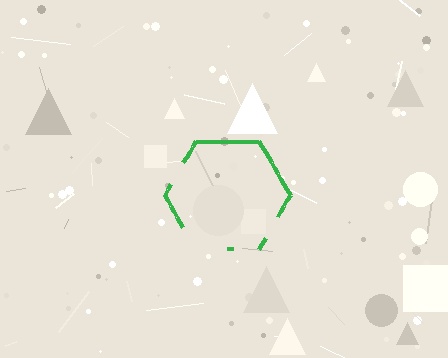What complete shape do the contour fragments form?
The contour fragments form a hexagon.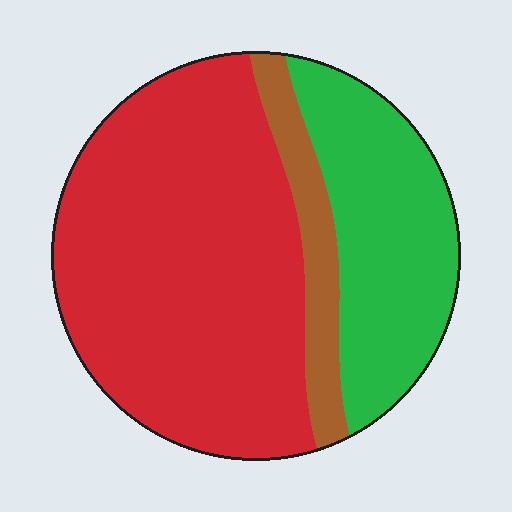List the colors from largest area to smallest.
From largest to smallest: red, green, brown.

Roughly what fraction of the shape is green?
Green takes up between a sixth and a third of the shape.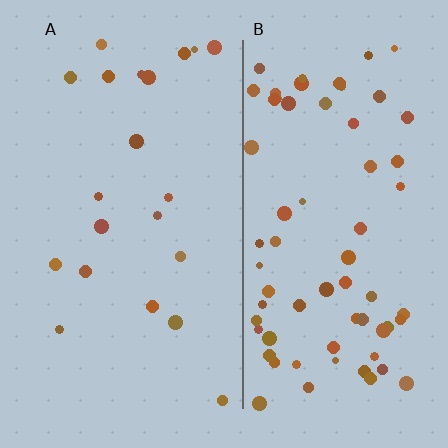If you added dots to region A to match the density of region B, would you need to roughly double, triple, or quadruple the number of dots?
Approximately triple.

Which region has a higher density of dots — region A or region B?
B (the right).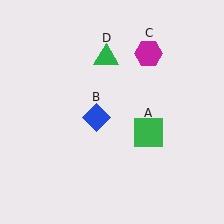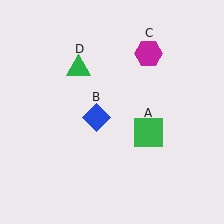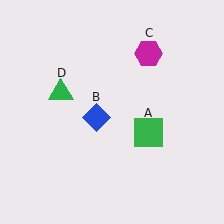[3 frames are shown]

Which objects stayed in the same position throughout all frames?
Green square (object A) and blue diamond (object B) and magenta hexagon (object C) remained stationary.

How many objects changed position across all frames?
1 object changed position: green triangle (object D).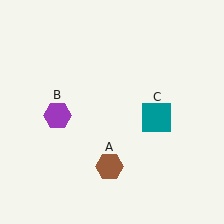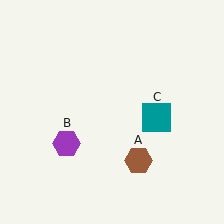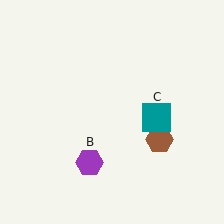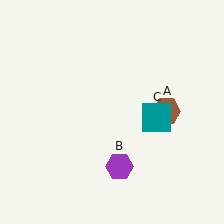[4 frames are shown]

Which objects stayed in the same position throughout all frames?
Teal square (object C) remained stationary.